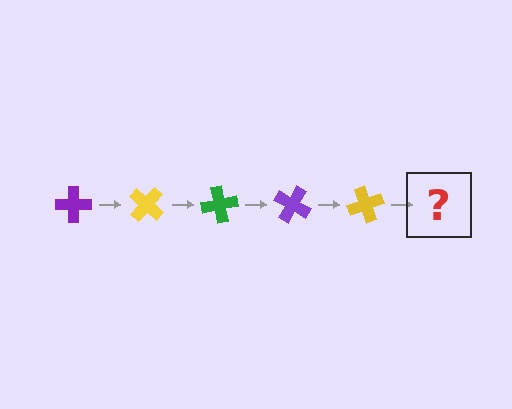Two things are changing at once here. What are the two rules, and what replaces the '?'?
The two rules are that it rotates 40 degrees each step and the color cycles through purple, yellow, and green. The '?' should be a green cross, rotated 200 degrees from the start.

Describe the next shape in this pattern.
It should be a green cross, rotated 200 degrees from the start.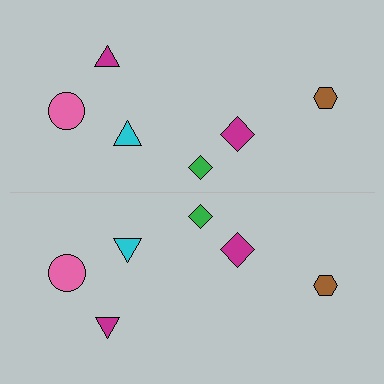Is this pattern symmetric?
Yes, this pattern has bilateral (reflection) symmetry.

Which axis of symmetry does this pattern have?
The pattern has a horizontal axis of symmetry running through the center of the image.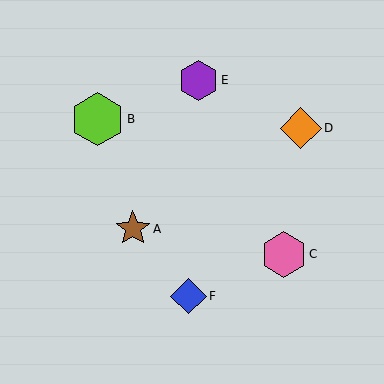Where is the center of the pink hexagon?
The center of the pink hexagon is at (284, 254).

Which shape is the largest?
The lime hexagon (labeled B) is the largest.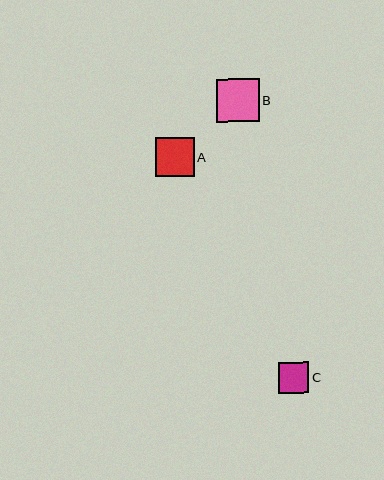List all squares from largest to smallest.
From largest to smallest: B, A, C.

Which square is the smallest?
Square C is the smallest with a size of approximately 30 pixels.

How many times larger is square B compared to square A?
Square B is approximately 1.1 times the size of square A.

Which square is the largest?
Square B is the largest with a size of approximately 43 pixels.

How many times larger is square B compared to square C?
Square B is approximately 1.4 times the size of square C.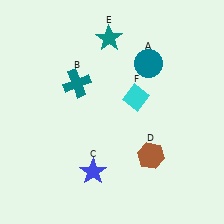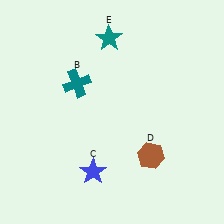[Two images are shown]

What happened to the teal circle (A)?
The teal circle (A) was removed in Image 2. It was in the top-right area of Image 1.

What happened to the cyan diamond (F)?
The cyan diamond (F) was removed in Image 2. It was in the top-right area of Image 1.